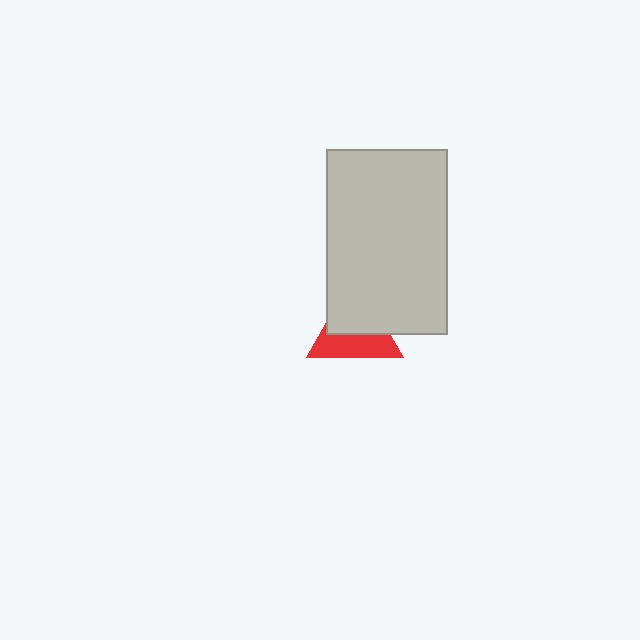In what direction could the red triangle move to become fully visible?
The red triangle could move down. That would shift it out from behind the light gray rectangle entirely.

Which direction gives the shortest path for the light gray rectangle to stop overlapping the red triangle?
Moving up gives the shortest separation.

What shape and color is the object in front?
The object in front is a light gray rectangle.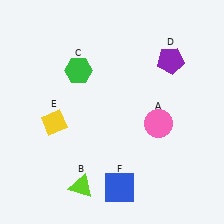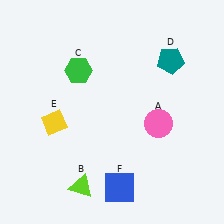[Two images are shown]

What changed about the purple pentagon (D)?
In Image 1, D is purple. In Image 2, it changed to teal.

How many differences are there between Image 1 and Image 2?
There is 1 difference between the two images.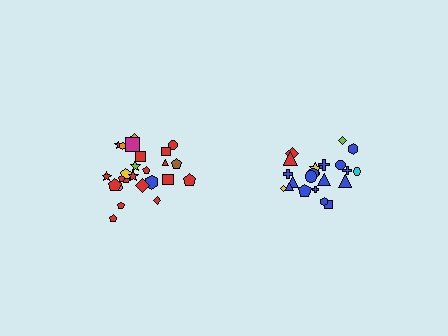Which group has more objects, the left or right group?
The left group.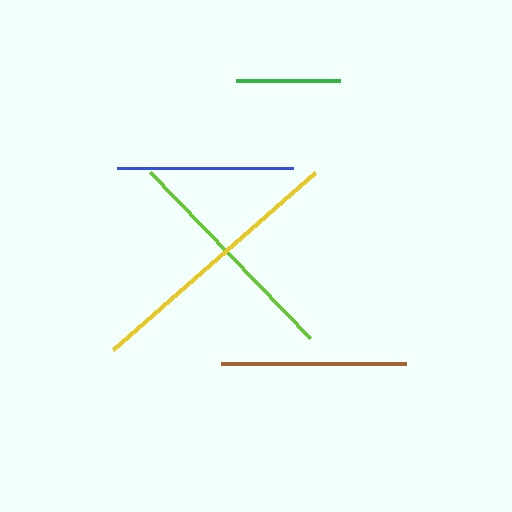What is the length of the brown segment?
The brown segment is approximately 184 pixels long.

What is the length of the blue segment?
The blue segment is approximately 176 pixels long.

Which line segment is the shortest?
The green line is the shortest at approximately 104 pixels.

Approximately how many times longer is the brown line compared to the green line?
The brown line is approximately 1.8 times the length of the green line.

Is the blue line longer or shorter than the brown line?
The brown line is longer than the blue line.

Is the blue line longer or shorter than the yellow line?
The yellow line is longer than the blue line.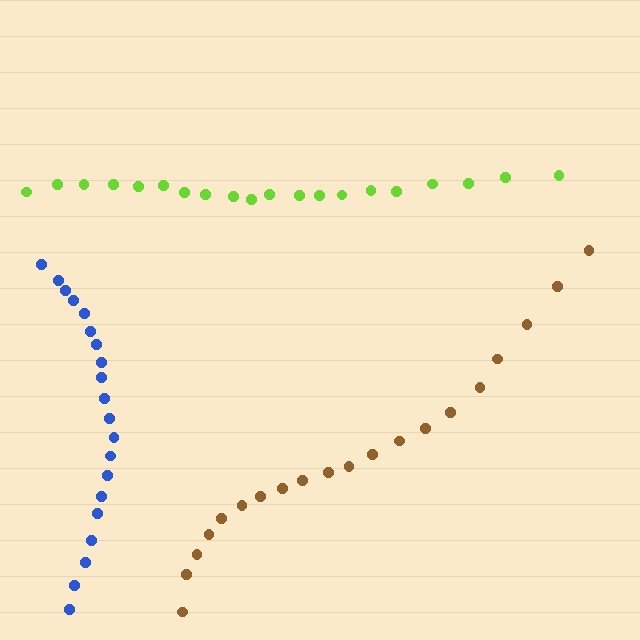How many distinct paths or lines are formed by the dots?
There are 3 distinct paths.